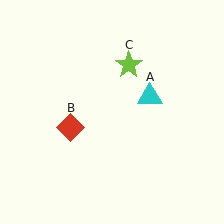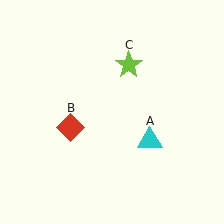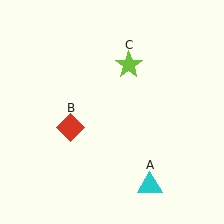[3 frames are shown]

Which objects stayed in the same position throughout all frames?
Red diamond (object B) and lime star (object C) remained stationary.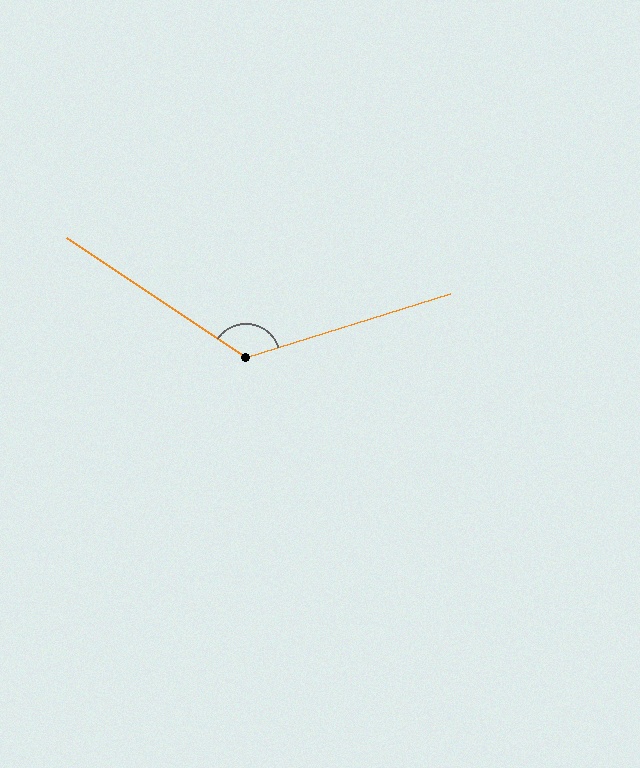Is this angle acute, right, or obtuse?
It is obtuse.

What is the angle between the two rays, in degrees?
Approximately 129 degrees.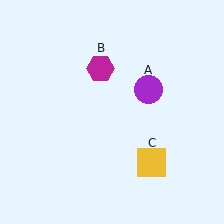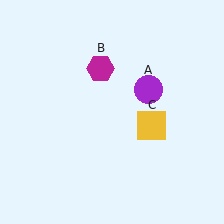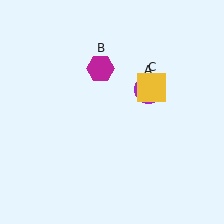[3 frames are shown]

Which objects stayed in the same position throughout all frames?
Purple circle (object A) and magenta hexagon (object B) remained stationary.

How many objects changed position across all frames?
1 object changed position: yellow square (object C).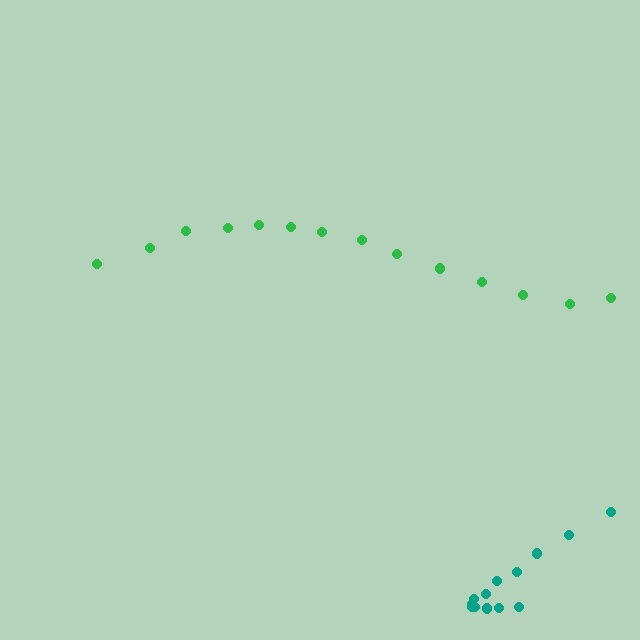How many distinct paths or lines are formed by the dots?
There are 2 distinct paths.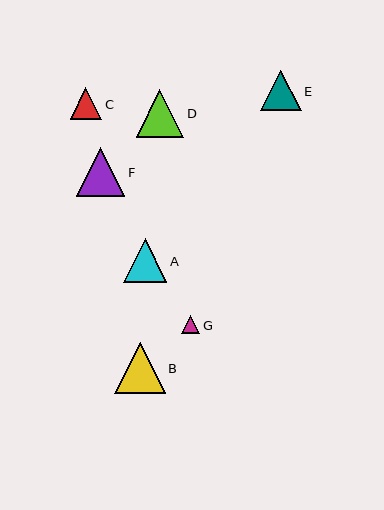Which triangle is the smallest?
Triangle G is the smallest with a size of approximately 18 pixels.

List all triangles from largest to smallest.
From largest to smallest: B, F, D, A, E, C, G.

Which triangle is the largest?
Triangle B is the largest with a size of approximately 51 pixels.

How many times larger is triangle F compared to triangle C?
Triangle F is approximately 1.6 times the size of triangle C.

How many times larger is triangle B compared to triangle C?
Triangle B is approximately 1.6 times the size of triangle C.